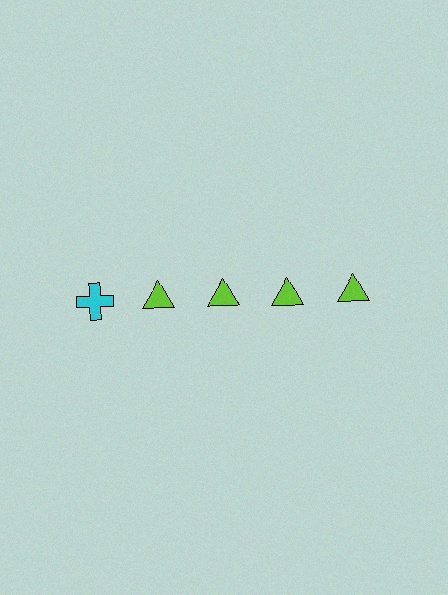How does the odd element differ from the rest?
It differs in both color (cyan instead of lime) and shape (cross instead of triangle).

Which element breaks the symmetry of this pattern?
The cyan cross in the top row, leftmost column breaks the symmetry. All other shapes are lime triangles.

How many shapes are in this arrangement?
There are 5 shapes arranged in a grid pattern.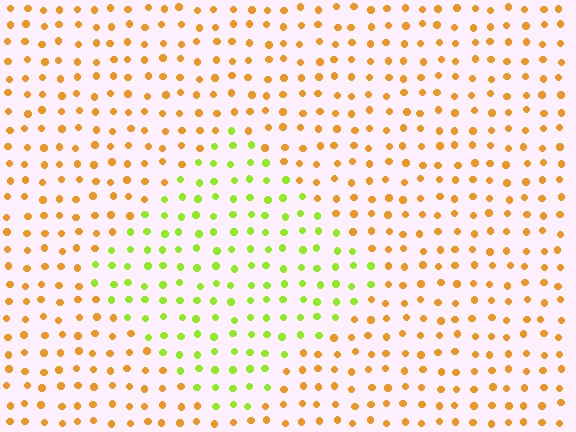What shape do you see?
I see a diamond.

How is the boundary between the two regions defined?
The boundary is defined purely by a slight shift in hue (about 53 degrees). Spacing, size, and orientation are identical on both sides.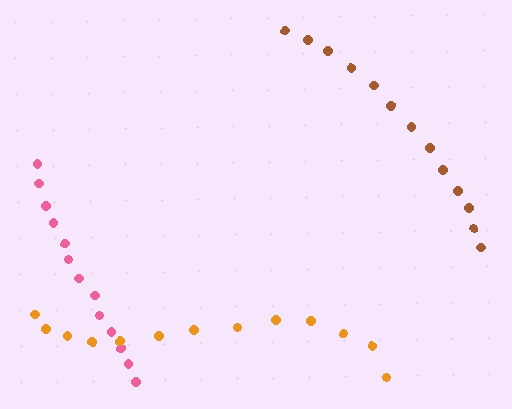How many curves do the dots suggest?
There are 3 distinct paths.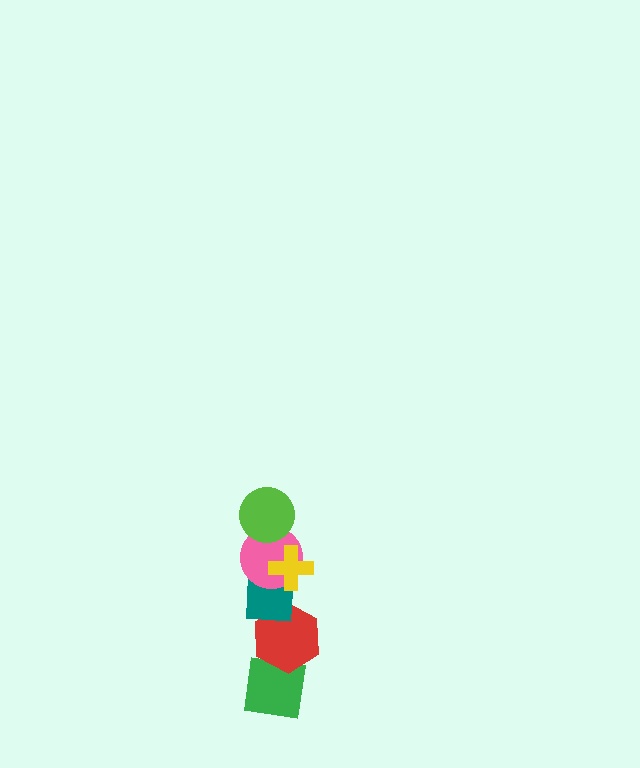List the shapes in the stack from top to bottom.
From top to bottom: the lime circle, the yellow cross, the pink circle, the teal square, the red hexagon, the green square.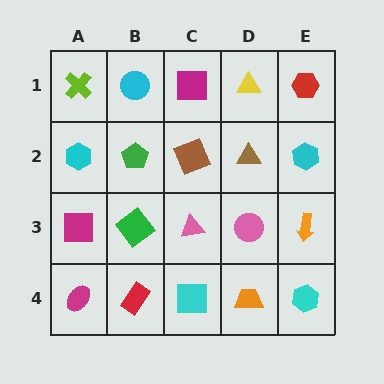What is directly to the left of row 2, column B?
A cyan hexagon.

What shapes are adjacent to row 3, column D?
A brown triangle (row 2, column D), an orange trapezoid (row 4, column D), a pink triangle (row 3, column C), an orange arrow (row 3, column E).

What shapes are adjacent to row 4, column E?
An orange arrow (row 3, column E), an orange trapezoid (row 4, column D).